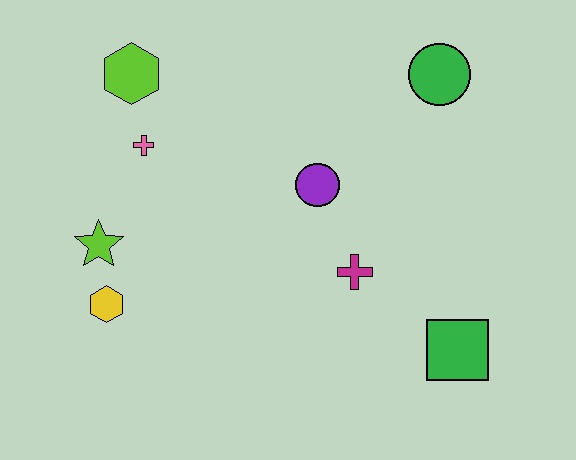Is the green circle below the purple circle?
No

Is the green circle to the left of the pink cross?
No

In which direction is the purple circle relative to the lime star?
The purple circle is to the right of the lime star.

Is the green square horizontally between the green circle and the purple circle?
No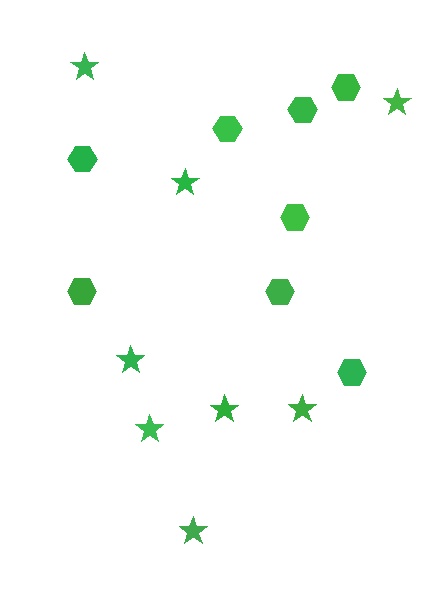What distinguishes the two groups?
There are 2 groups: one group of hexagons (8) and one group of stars (8).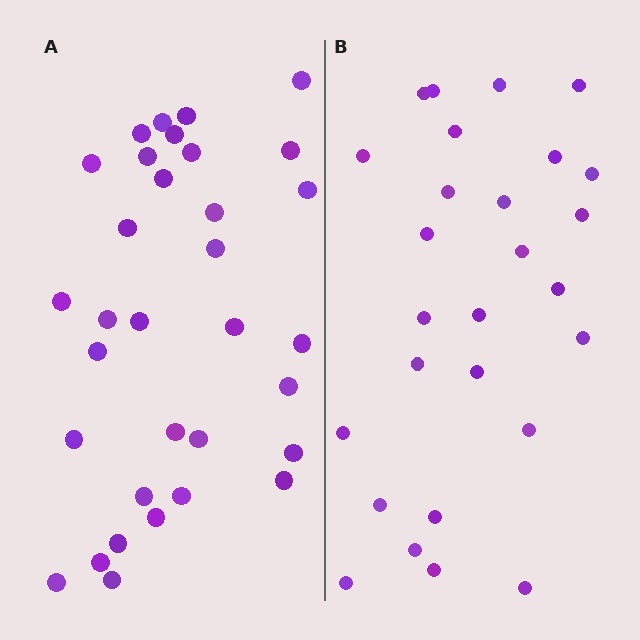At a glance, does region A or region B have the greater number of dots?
Region A (the left region) has more dots.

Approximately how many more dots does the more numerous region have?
Region A has about 6 more dots than region B.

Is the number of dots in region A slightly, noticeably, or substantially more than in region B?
Region A has only slightly more — the two regions are fairly close. The ratio is roughly 1.2 to 1.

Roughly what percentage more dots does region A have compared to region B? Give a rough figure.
About 20% more.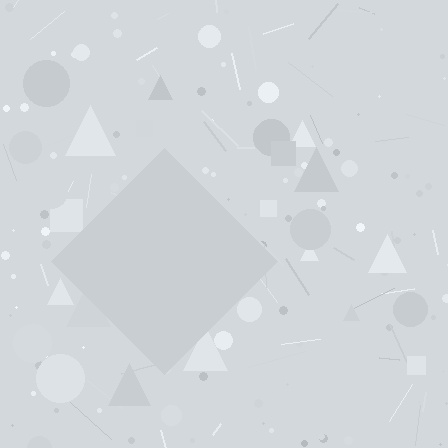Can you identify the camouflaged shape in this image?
The camouflaged shape is a diamond.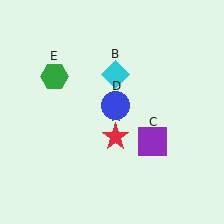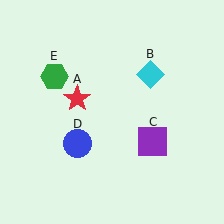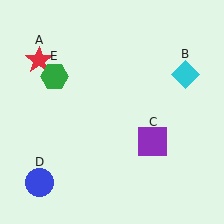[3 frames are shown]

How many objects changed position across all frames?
3 objects changed position: red star (object A), cyan diamond (object B), blue circle (object D).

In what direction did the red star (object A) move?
The red star (object A) moved up and to the left.